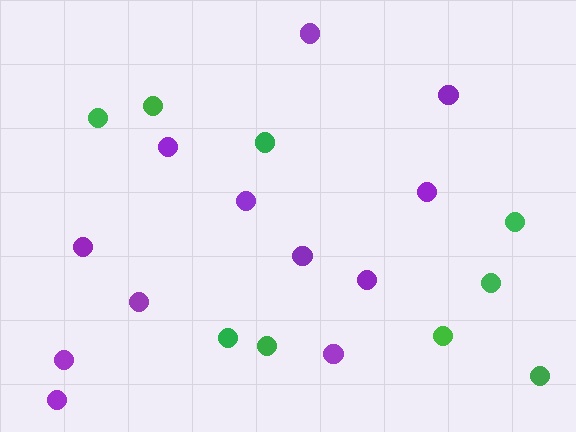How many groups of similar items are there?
There are 2 groups: one group of green circles (9) and one group of purple circles (12).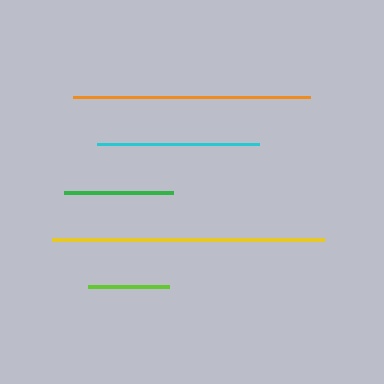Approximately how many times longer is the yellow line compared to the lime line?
The yellow line is approximately 3.4 times the length of the lime line.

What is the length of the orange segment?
The orange segment is approximately 237 pixels long.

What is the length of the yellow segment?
The yellow segment is approximately 272 pixels long.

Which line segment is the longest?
The yellow line is the longest at approximately 272 pixels.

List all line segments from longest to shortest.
From longest to shortest: yellow, orange, cyan, green, lime.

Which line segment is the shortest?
The lime line is the shortest at approximately 81 pixels.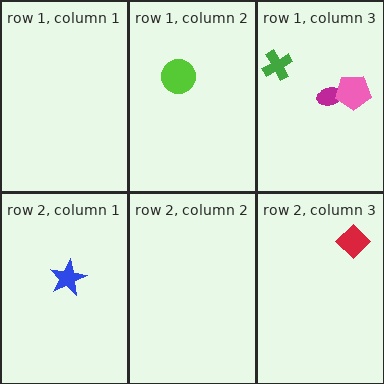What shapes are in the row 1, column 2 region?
The lime circle.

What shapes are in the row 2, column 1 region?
The blue star.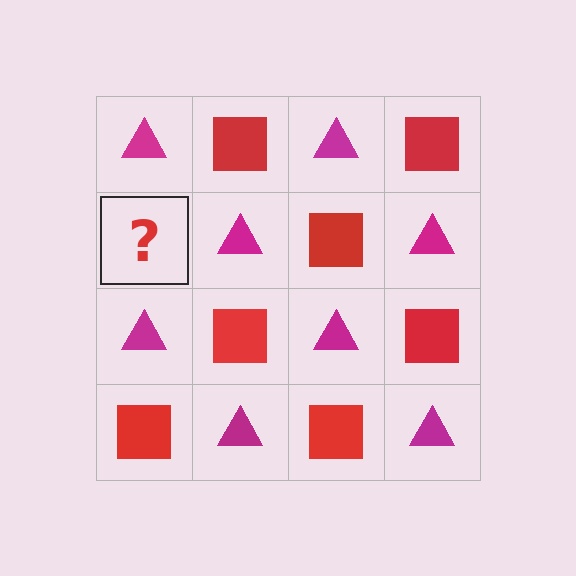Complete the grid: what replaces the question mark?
The question mark should be replaced with a red square.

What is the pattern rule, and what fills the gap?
The rule is that it alternates magenta triangle and red square in a checkerboard pattern. The gap should be filled with a red square.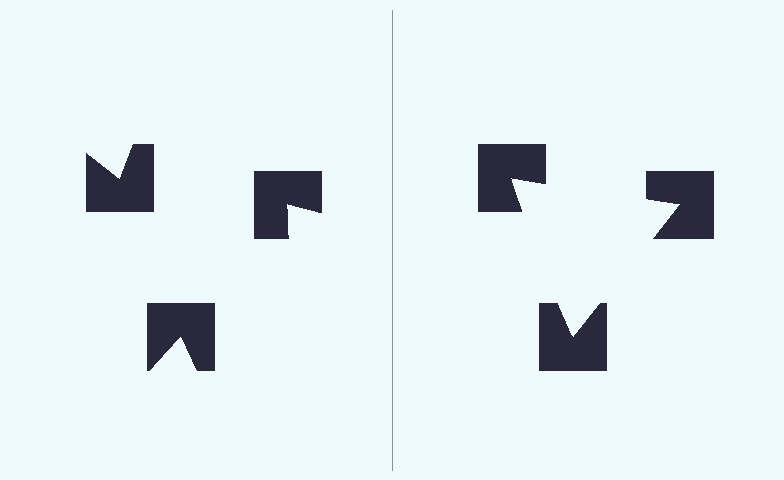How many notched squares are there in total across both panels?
6 — 3 on each side.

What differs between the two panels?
The notched squares are positioned identically on both sides; only the wedge orientations differ. On the right they align to a triangle; on the left they are misaligned.